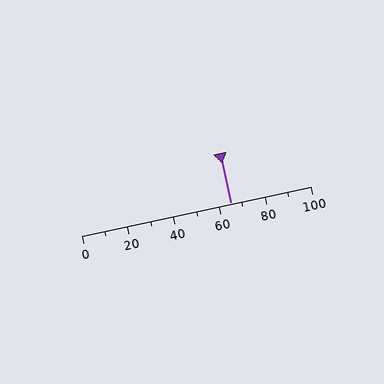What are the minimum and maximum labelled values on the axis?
The axis runs from 0 to 100.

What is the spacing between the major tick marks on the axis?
The major ticks are spaced 20 apart.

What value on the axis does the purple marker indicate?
The marker indicates approximately 65.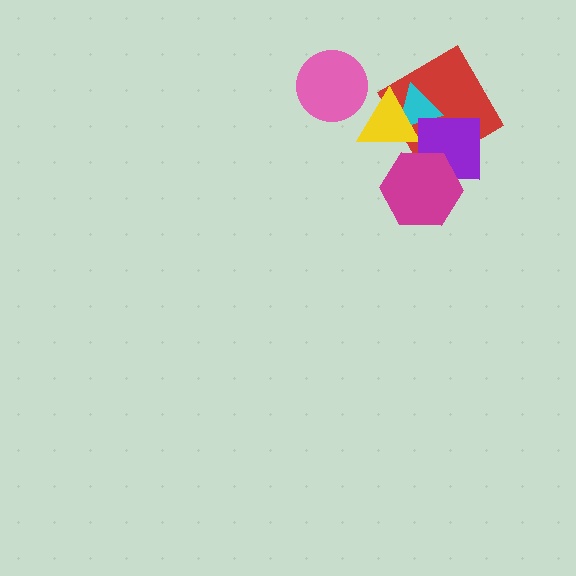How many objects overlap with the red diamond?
3 objects overlap with the red diamond.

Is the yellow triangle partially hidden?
Yes, it is partially covered by another shape.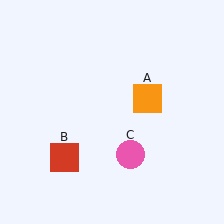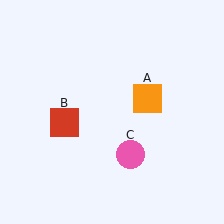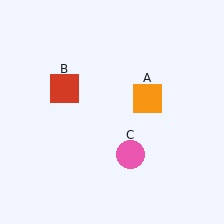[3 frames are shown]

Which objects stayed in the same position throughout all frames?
Orange square (object A) and pink circle (object C) remained stationary.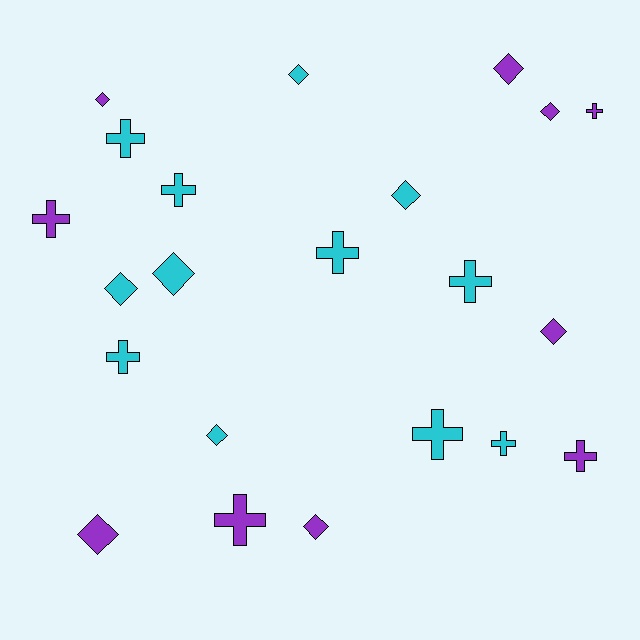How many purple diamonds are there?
There are 6 purple diamonds.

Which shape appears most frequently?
Diamond, with 11 objects.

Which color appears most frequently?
Cyan, with 12 objects.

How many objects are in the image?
There are 22 objects.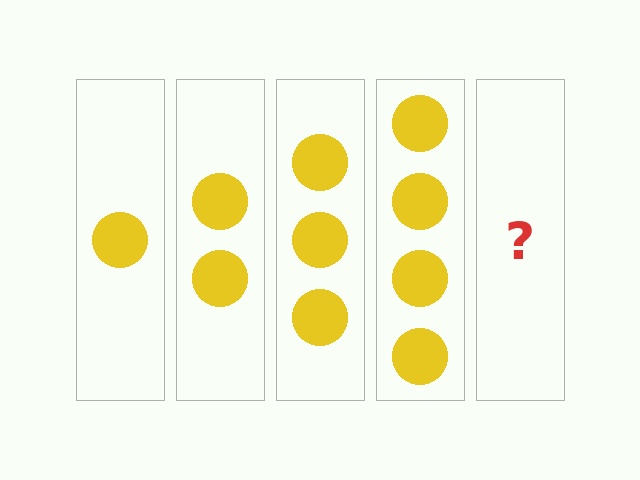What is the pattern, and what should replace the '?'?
The pattern is that each step adds one more circle. The '?' should be 5 circles.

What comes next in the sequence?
The next element should be 5 circles.